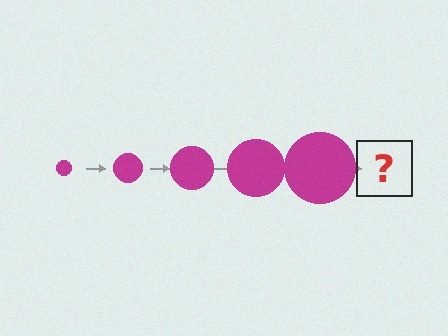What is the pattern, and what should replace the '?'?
The pattern is that the circle gets progressively larger each step. The '?' should be a magenta circle, larger than the previous one.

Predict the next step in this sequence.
The next step is a magenta circle, larger than the previous one.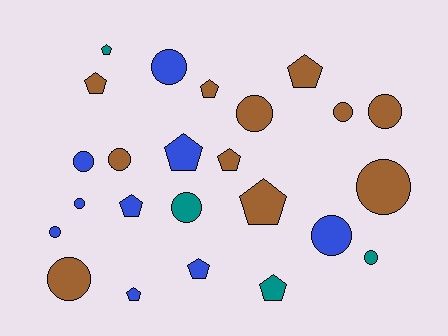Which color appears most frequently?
Brown, with 11 objects.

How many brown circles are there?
There are 6 brown circles.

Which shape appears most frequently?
Circle, with 13 objects.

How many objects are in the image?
There are 24 objects.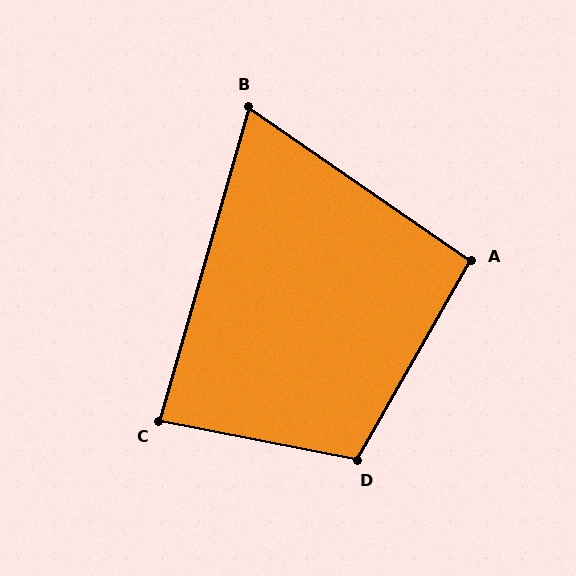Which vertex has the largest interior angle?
D, at approximately 109 degrees.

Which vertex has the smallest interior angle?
B, at approximately 71 degrees.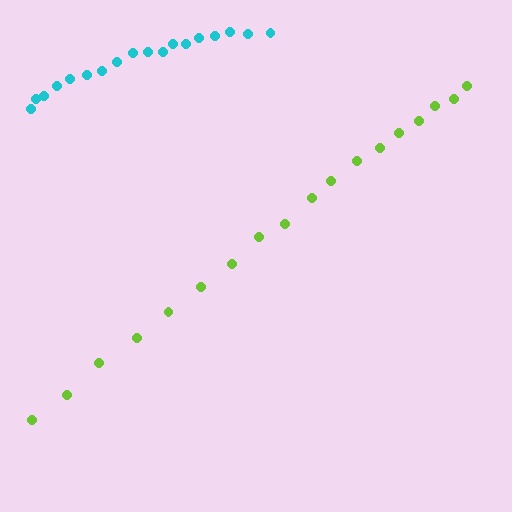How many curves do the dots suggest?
There are 2 distinct paths.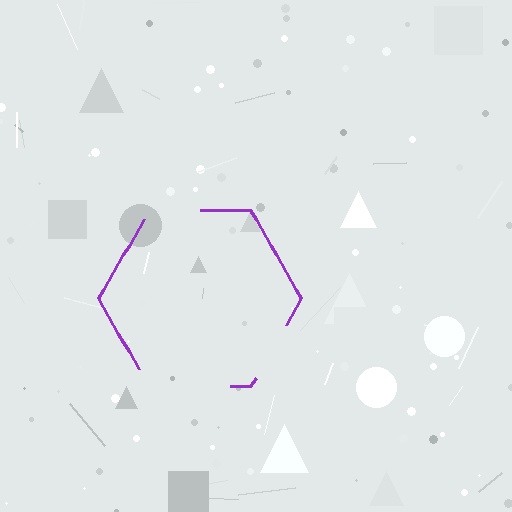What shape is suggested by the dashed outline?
The dashed outline suggests a hexagon.